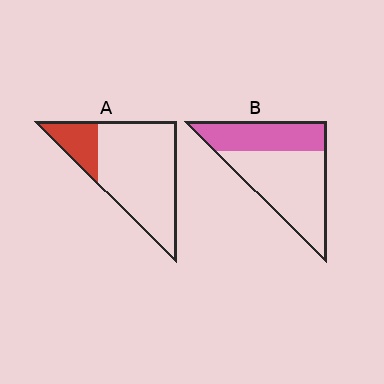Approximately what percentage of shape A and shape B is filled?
A is approximately 20% and B is approximately 40%.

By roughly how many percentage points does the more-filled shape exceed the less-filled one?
By roughly 15 percentage points (B over A).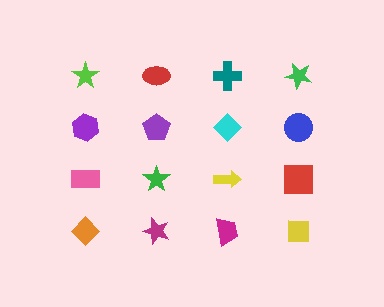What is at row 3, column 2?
A green star.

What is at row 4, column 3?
A magenta trapezoid.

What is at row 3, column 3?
A yellow arrow.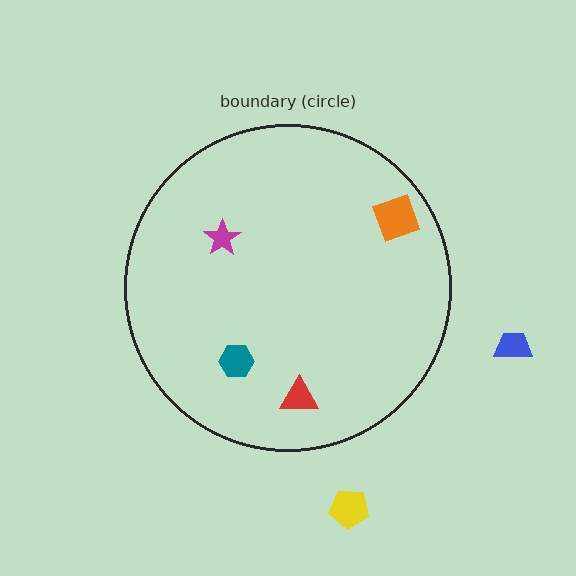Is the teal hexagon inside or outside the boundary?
Inside.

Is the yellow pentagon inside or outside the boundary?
Outside.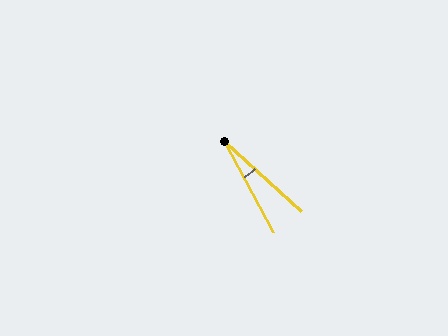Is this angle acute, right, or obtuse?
It is acute.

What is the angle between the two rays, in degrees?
Approximately 20 degrees.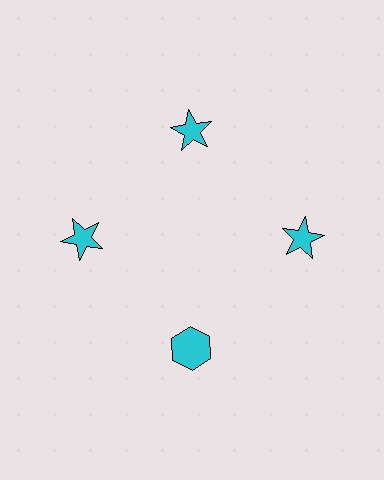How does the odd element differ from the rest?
It has a different shape: hexagon instead of star.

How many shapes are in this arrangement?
There are 4 shapes arranged in a ring pattern.